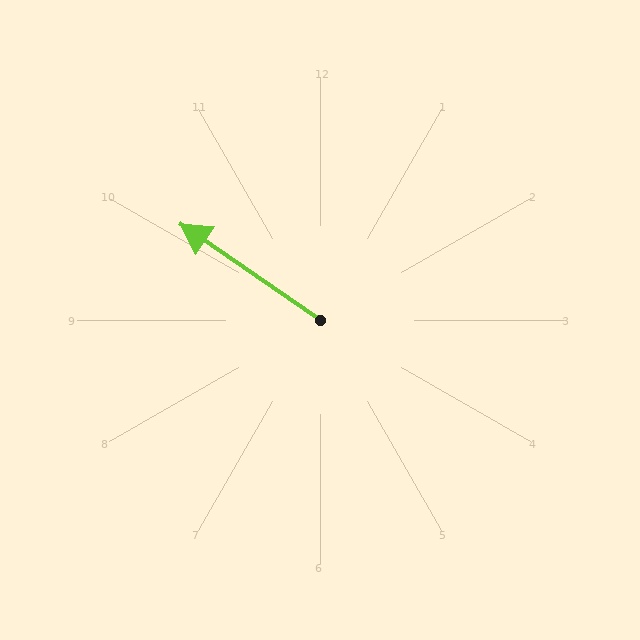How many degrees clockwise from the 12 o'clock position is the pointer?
Approximately 305 degrees.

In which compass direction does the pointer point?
Northwest.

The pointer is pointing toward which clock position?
Roughly 10 o'clock.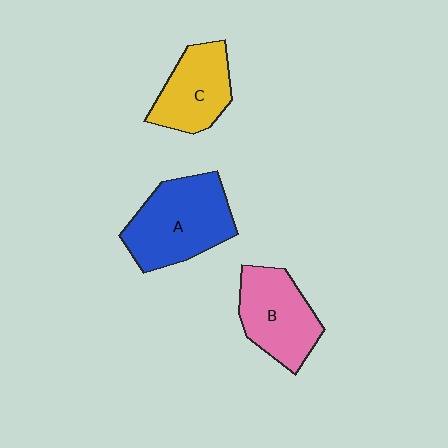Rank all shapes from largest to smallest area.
From largest to smallest: A (blue), B (pink), C (yellow).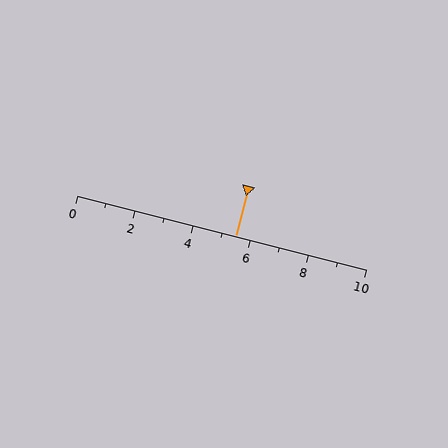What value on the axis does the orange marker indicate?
The marker indicates approximately 5.5.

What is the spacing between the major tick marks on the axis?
The major ticks are spaced 2 apart.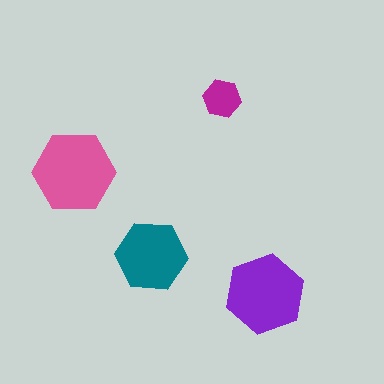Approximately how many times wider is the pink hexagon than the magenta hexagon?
About 2 times wider.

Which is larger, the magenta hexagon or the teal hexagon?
The teal one.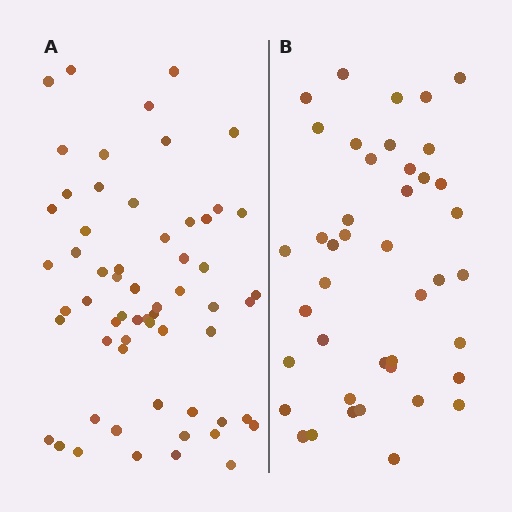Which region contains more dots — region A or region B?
Region A (the left region) has more dots.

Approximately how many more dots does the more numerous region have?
Region A has approximately 20 more dots than region B.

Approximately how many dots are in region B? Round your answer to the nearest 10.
About 40 dots. (The exact count is 42, which rounds to 40.)